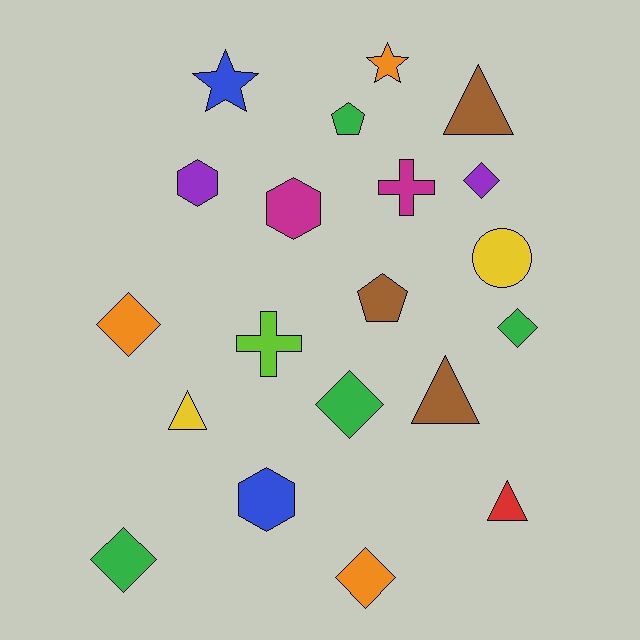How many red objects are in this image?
There is 1 red object.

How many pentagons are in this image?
There are 2 pentagons.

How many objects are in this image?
There are 20 objects.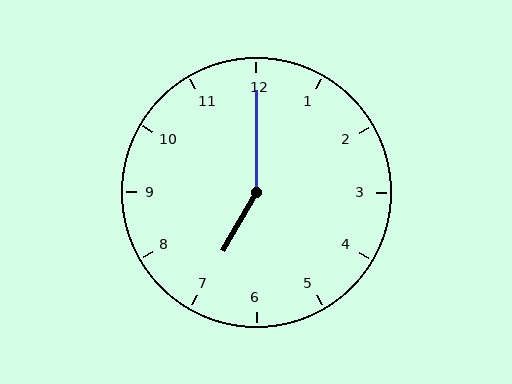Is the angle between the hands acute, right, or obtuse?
It is obtuse.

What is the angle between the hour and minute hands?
Approximately 150 degrees.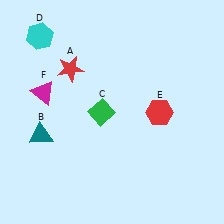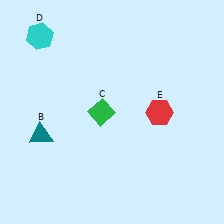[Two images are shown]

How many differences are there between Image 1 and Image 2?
There are 2 differences between the two images.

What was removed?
The magenta triangle (F), the red star (A) were removed in Image 2.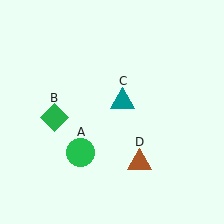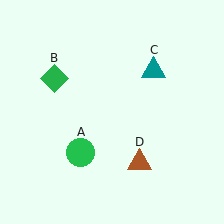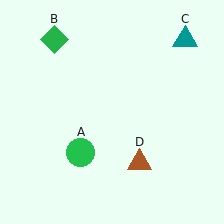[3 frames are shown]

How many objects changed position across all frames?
2 objects changed position: green diamond (object B), teal triangle (object C).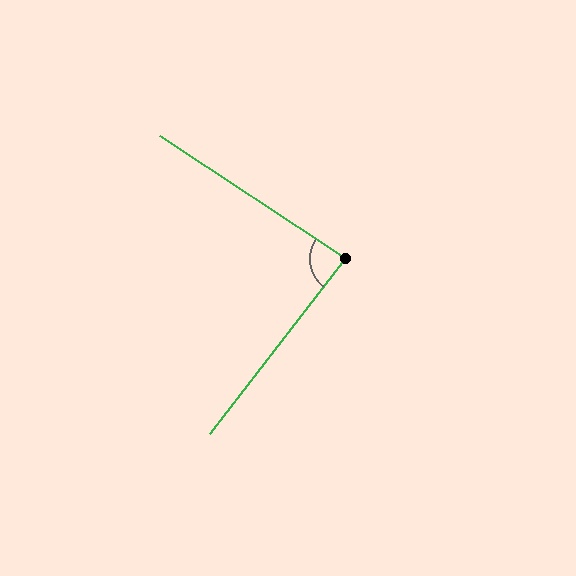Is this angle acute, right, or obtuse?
It is approximately a right angle.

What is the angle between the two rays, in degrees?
Approximately 86 degrees.